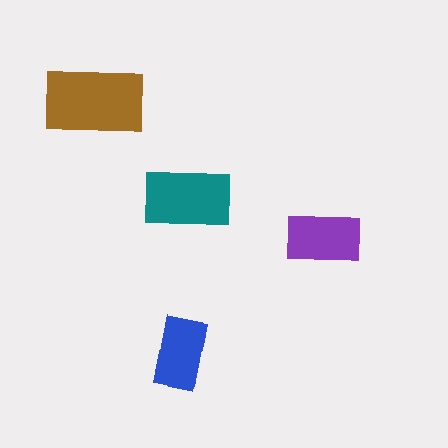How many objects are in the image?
There are 4 objects in the image.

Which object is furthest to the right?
The purple rectangle is rightmost.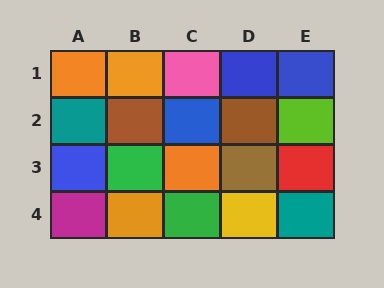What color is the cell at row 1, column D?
Blue.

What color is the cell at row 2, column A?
Teal.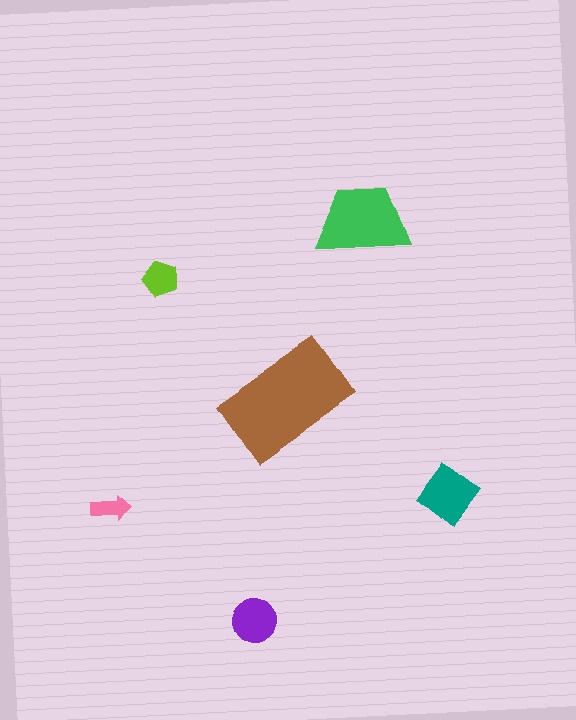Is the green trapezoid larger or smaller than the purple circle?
Larger.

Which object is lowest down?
The purple circle is bottommost.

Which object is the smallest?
The pink arrow.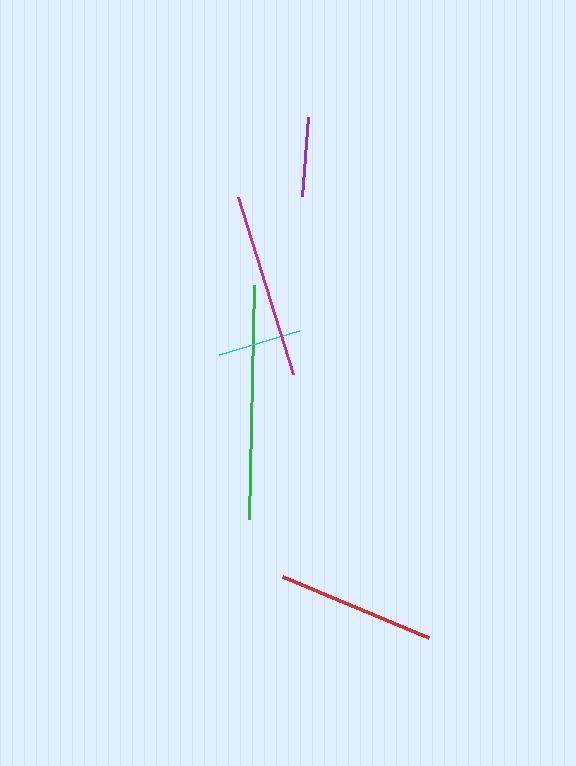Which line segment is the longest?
The green line is the longest at approximately 234 pixels.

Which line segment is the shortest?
The purple line is the shortest at approximately 79 pixels.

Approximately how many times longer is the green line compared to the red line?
The green line is approximately 1.5 times the length of the red line.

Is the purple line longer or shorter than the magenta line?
The magenta line is longer than the purple line.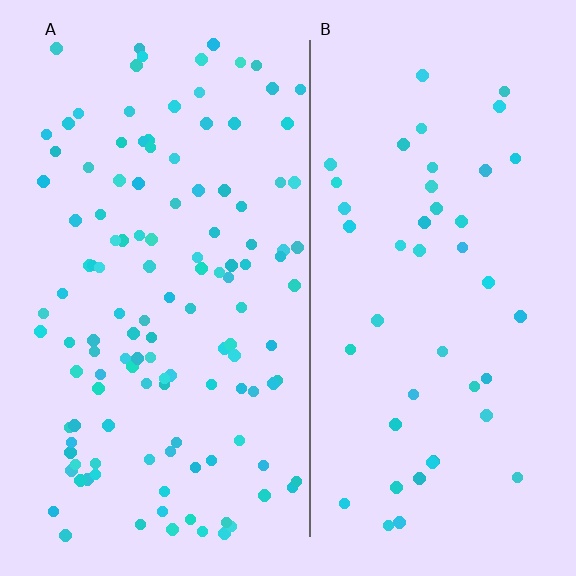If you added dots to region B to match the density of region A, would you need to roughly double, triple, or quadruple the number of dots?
Approximately triple.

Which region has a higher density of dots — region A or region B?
A (the left).